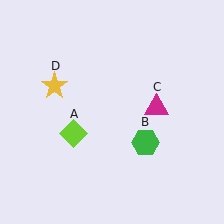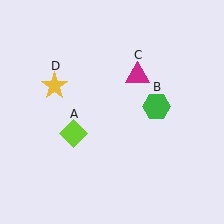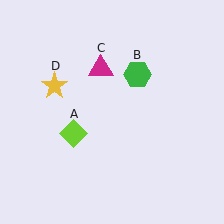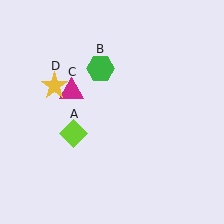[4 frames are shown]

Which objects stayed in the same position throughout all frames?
Lime diamond (object A) and yellow star (object D) remained stationary.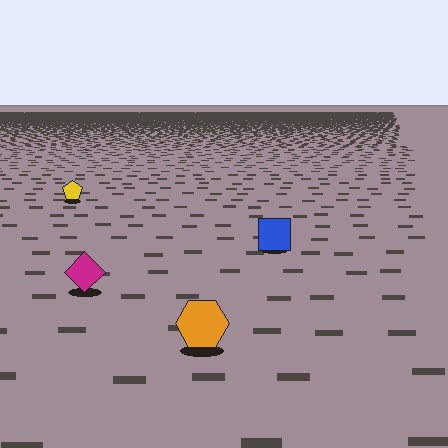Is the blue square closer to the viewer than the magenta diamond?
No. The magenta diamond is closer — you can tell from the texture gradient: the ground texture is coarser near it.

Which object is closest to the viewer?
The orange hexagon is closest. The texture marks near it are larger and more spread out.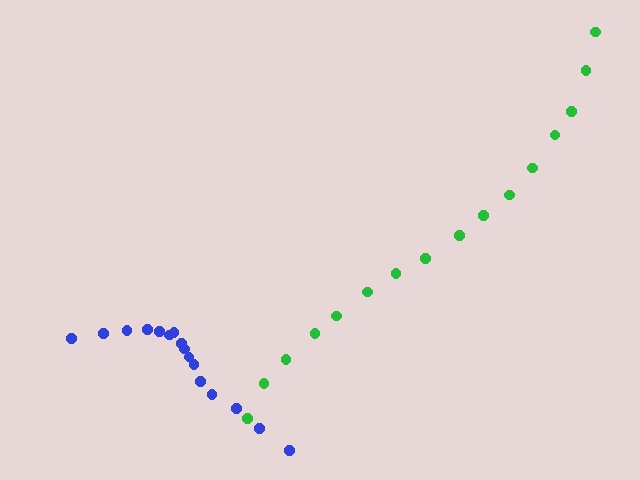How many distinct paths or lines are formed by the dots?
There are 2 distinct paths.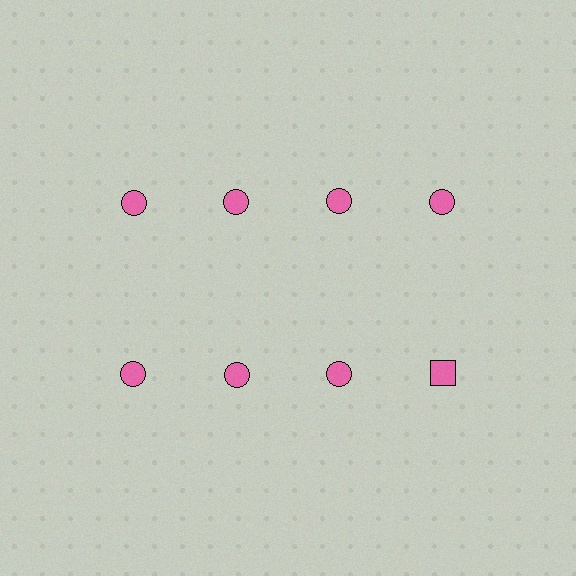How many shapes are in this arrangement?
There are 8 shapes arranged in a grid pattern.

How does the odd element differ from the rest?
It has a different shape: square instead of circle.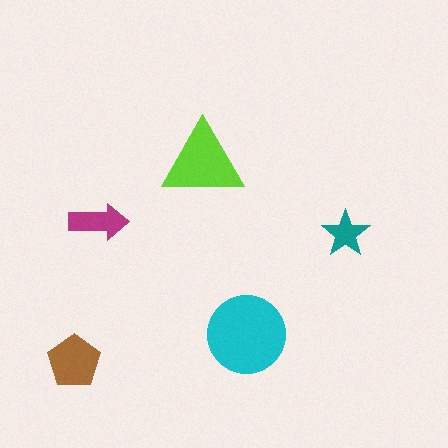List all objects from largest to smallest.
The cyan circle, the lime triangle, the brown pentagon, the magenta arrow, the teal star.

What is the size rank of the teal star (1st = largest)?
5th.